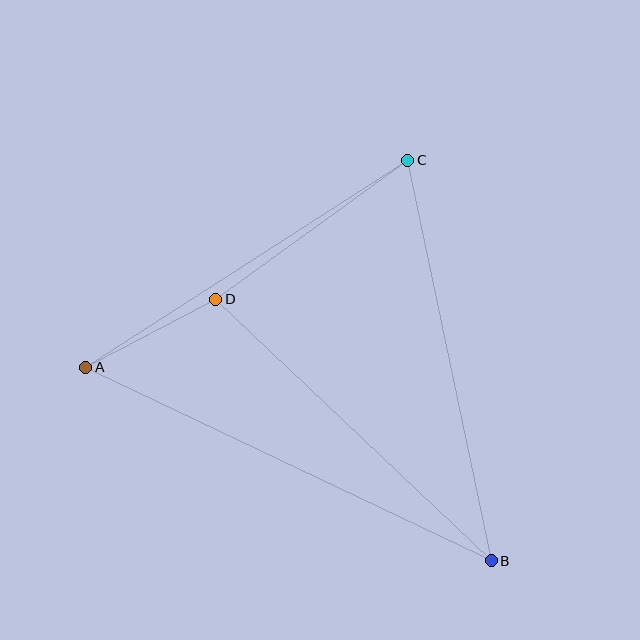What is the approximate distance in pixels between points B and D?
The distance between B and D is approximately 380 pixels.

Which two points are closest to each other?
Points A and D are closest to each other.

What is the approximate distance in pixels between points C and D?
The distance between C and D is approximately 237 pixels.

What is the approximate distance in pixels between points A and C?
The distance between A and C is approximately 383 pixels.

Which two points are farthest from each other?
Points A and B are farthest from each other.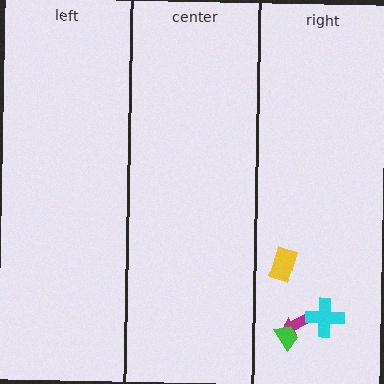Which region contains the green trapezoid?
The right region.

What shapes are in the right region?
The yellow rectangle, the magenta arrow, the cyan cross, the green trapezoid.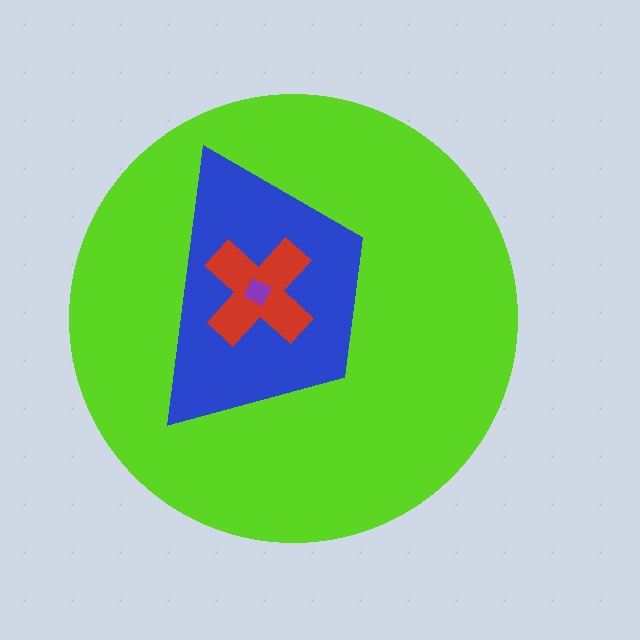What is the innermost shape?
The purple diamond.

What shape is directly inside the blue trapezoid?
The red cross.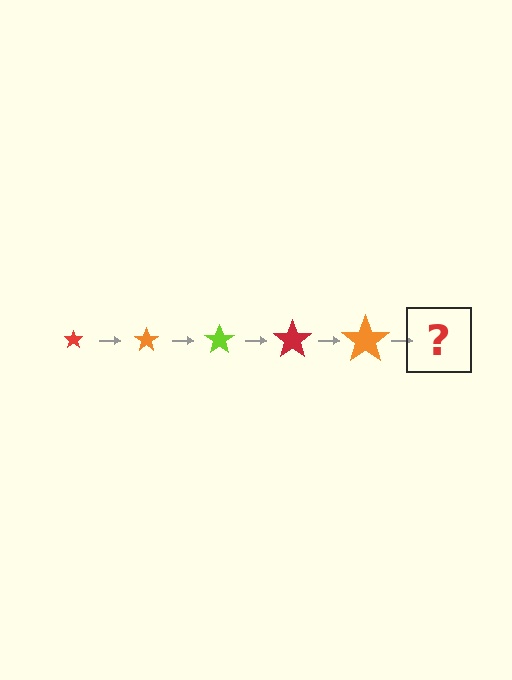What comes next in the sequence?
The next element should be a lime star, larger than the previous one.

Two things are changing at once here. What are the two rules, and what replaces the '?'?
The two rules are that the star grows larger each step and the color cycles through red, orange, and lime. The '?' should be a lime star, larger than the previous one.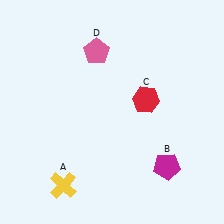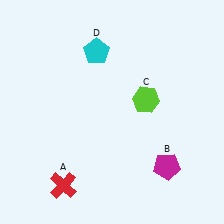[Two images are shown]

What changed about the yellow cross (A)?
In Image 1, A is yellow. In Image 2, it changed to red.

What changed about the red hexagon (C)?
In Image 1, C is red. In Image 2, it changed to lime.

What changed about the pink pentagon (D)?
In Image 1, D is pink. In Image 2, it changed to cyan.